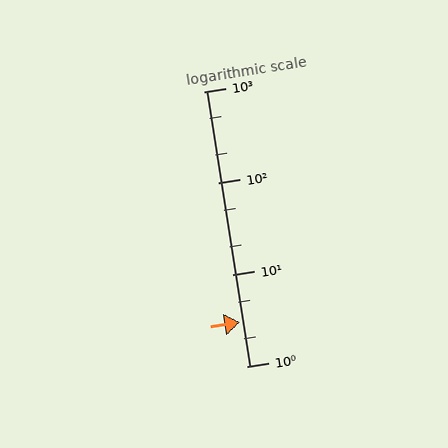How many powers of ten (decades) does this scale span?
The scale spans 3 decades, from 1 to 1000.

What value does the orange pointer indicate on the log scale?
The pointer indicates approximately 3.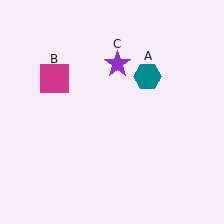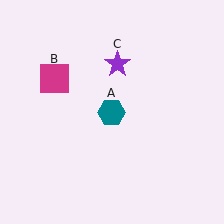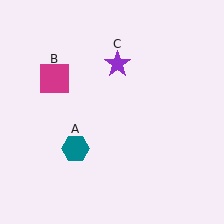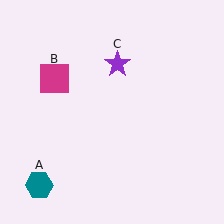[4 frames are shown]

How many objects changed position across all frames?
1 object changed position: teal hexagon (object A).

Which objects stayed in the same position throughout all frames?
Magenta square (object B) and purple star (object C) remained stationary.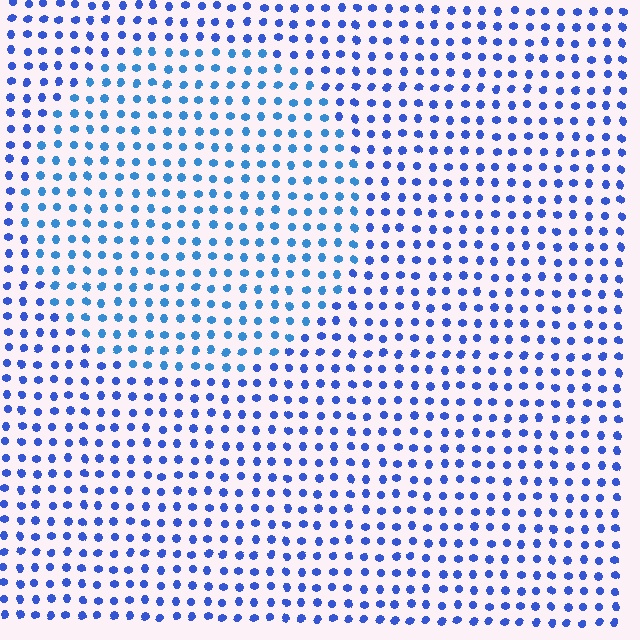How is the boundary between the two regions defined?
The boundary is defined purely by a slight shift in hue (about 22 degrees). Spacing, size, and orientation are identical on both sides.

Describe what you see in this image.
The image is filled with small blue elements in a uniform arrangement. A circle-shaped region is visible where the elements are tinted to a slightly different hue, forming a subtle color boundary.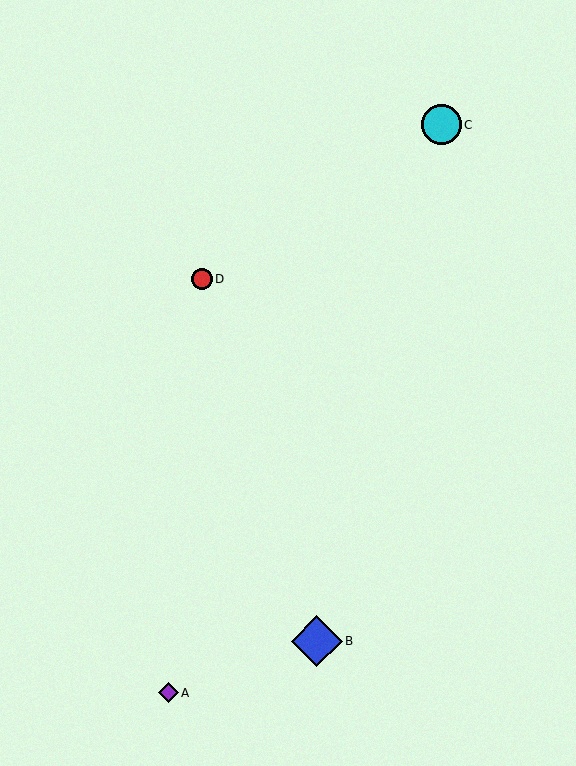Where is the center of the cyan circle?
The center of the cyan circle is at (441, 125).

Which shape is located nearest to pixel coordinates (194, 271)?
The red circle (labeled D) at (202, 279) is nearest to that location.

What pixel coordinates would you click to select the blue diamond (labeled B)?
Click at (317, 641) to select the blue diamond B.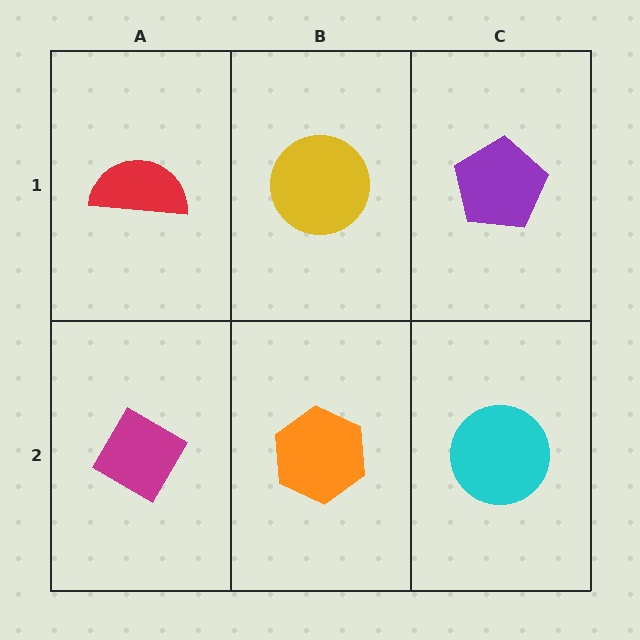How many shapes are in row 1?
3 shapes.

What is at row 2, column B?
An orange hexagon.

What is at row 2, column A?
A magenta diamond.